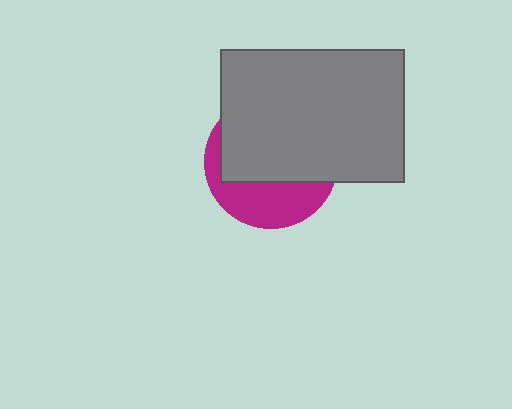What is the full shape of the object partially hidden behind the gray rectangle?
The partially hidden object is a magenta circle.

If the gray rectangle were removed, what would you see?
You would see the complete magenta circle.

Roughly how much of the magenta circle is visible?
A small part of it is visible (roughly 35%).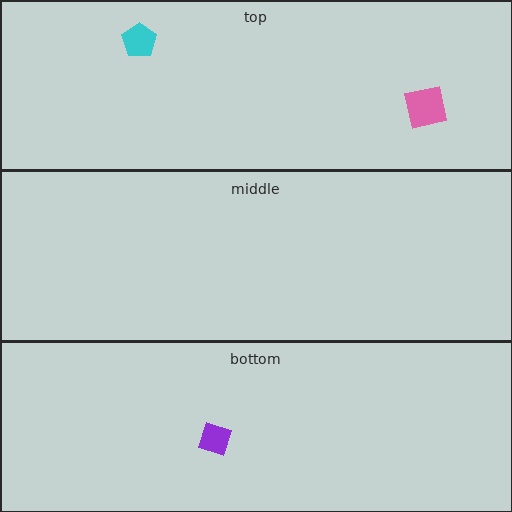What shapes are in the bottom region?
The purple diamond.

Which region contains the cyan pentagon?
The top region.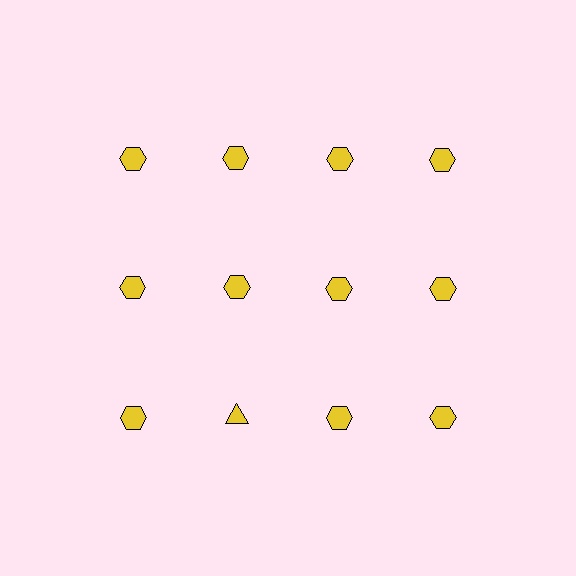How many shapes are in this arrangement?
There are 12 shapes arranged in a grid pattern.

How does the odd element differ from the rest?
It has a different shape: triangle instead of hexagon.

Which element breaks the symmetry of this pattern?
The yellow triangle in the third row, second from left column breaks the symmetry. All other shapes are yellow hexagons.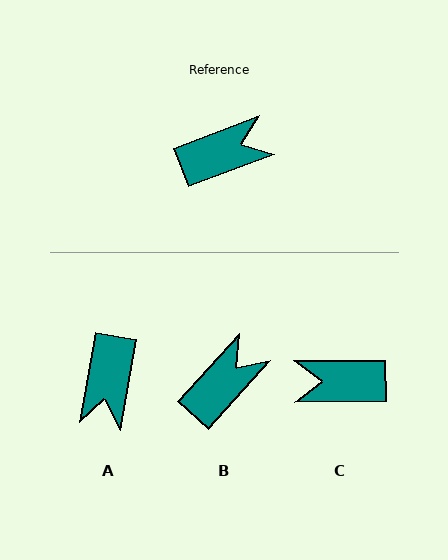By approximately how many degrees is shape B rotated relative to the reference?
Approximately 27 degrees counter-clockwise.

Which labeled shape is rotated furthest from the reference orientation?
C, about 160 degrees away.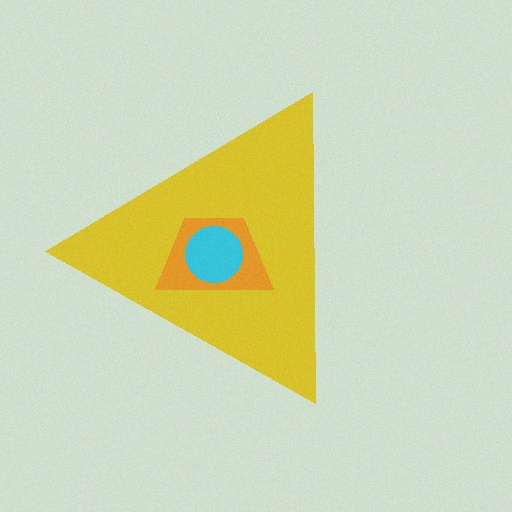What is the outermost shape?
The yellow triangle.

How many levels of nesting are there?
3.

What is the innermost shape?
The cyan circle.